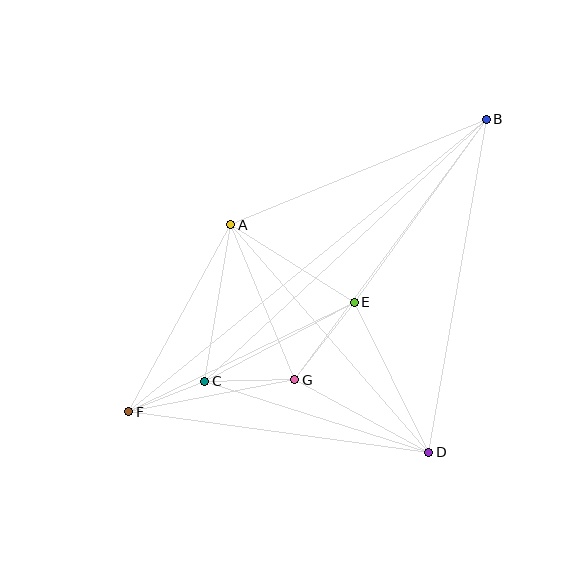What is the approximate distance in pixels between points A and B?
The distance between A and B is approximately 277 pixels.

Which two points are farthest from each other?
Points B and F are farthest from each other.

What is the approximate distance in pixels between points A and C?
The distance between A and C is approximately 158 pixels.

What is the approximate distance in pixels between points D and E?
The distance between D and E is approximately 168 pixels.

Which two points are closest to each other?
Points C and F are closest to each other.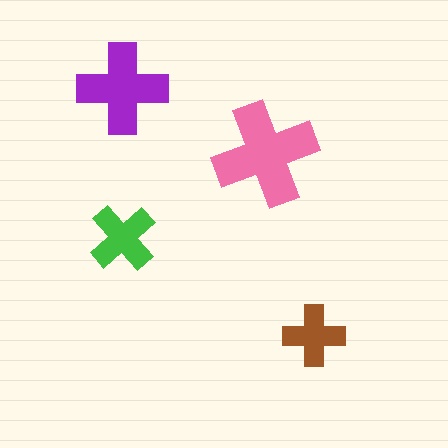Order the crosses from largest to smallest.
the pink one, the purple one, the green one, the brown one.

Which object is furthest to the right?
The brown cross is rightmost.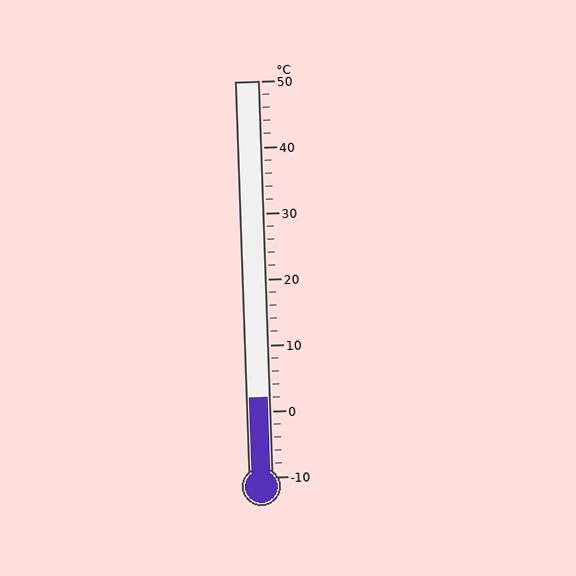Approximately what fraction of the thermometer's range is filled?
The thermometer is filled to approximately 20% of its range.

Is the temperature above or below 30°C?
The temperature is below 30°C.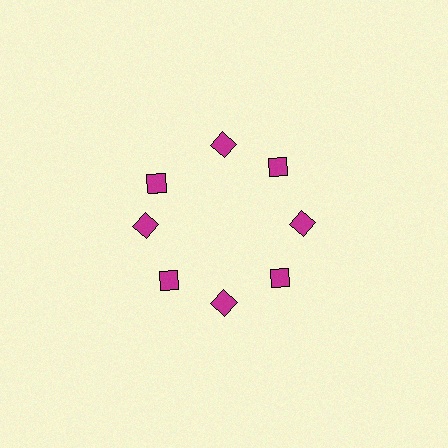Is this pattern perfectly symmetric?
No. The 8 magenta squares are arranged in a ring, but one element near the 10 o'clock position is rotated out of alignment along the ring, breaking the 8-fold rotational symmetry.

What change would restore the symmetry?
The symmetry would be restored by rotating it back into even spacing with its neighbors so that all 8 squares sit at equal angles and equal distance from the center.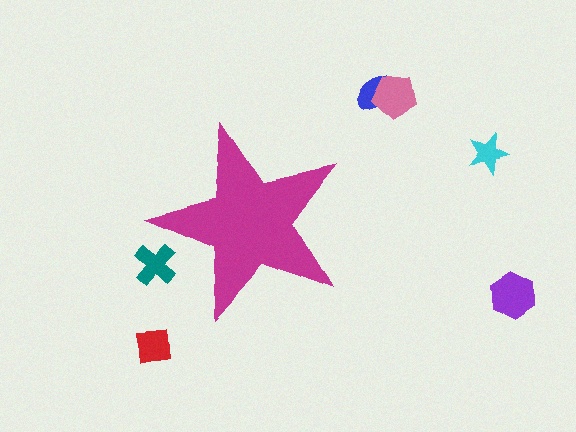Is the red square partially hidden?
No, the red square is fully visible.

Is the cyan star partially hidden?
No, the cyan star is fully visible.